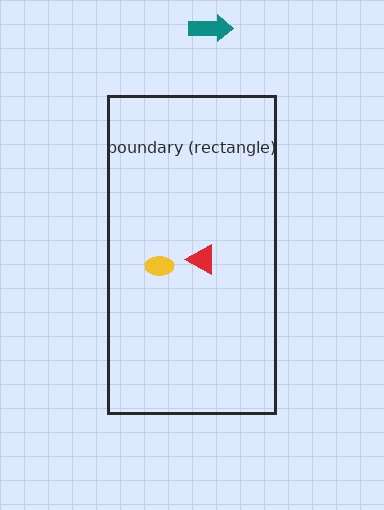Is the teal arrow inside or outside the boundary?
Outside.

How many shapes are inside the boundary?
2 inside, 1 outside.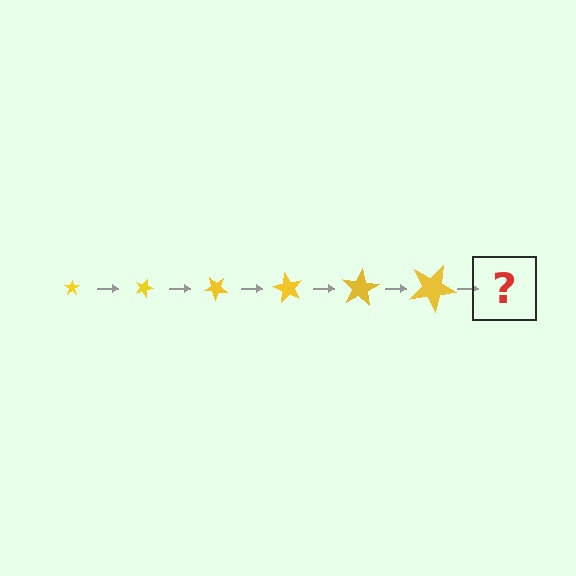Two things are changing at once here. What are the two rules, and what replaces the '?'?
The two rules are that the star grows larger each step and it rotates 20 degrees each step. The '?' should be a star, larger than the previous one and rotated 120 degrees from the start.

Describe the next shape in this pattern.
It should be a star, larger than the previous one and rotated 120 degrees from the start.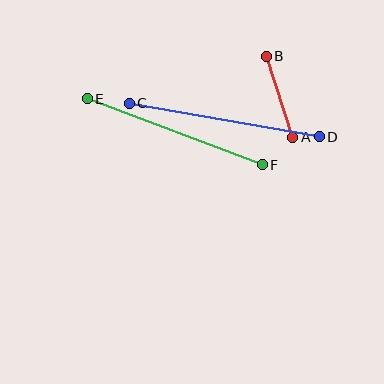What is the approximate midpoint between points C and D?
The midpoint is at approximately (224, 120) pixels.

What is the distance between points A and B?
The distance is approximately 85 pixels.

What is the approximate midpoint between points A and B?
The midpoint is at approximately (279, 97) pixels.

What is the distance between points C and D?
The distance is approximately 193 pixels.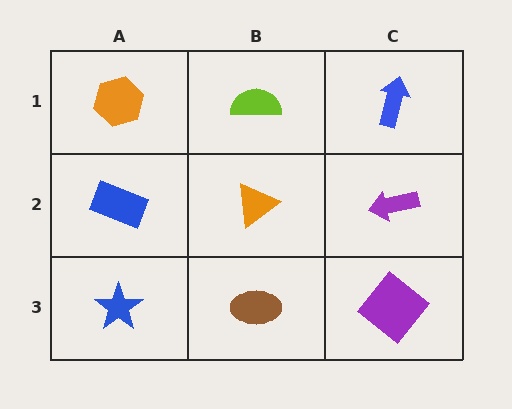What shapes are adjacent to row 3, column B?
An orange triangle (row 2, column B), a blue star (row 3, column A), a purple diamond (row 3, column C).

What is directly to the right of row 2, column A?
An orange triangle.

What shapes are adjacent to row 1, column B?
An orange triangle (row 2, column B), an orange hexagon (row 1, column A), a blue arrow (row 1, column C).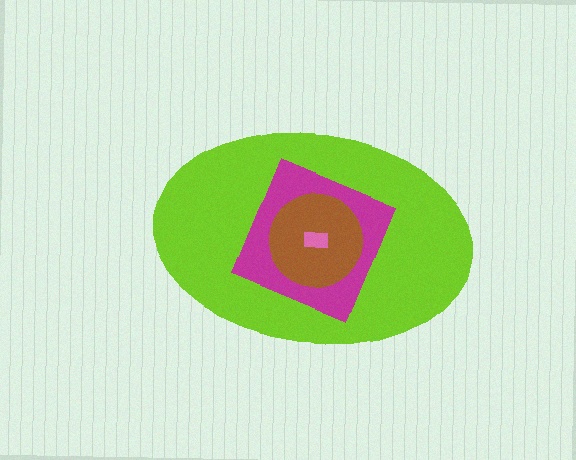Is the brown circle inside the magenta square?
Yes.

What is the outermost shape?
The lime ellipse.